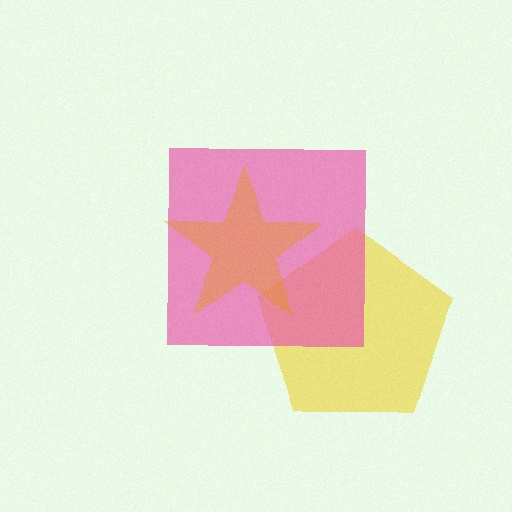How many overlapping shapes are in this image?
There are 3 overlapping shapes in the image.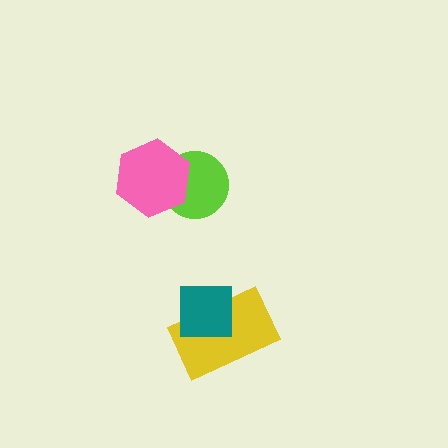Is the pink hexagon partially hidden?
No, no other shape covers it.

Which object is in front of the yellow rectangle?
The teal square is in front of the yellow rectangle.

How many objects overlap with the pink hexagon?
1 object overlaps with the pink hexagon.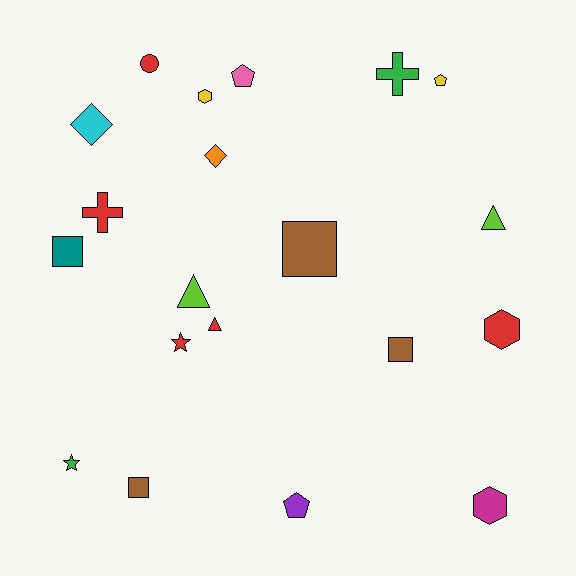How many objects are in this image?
There are 20 objects.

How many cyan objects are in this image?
There is 1 cyan object.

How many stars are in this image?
There are 2 stars.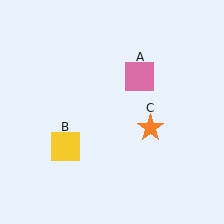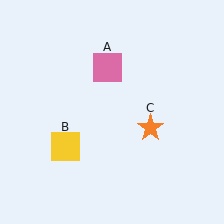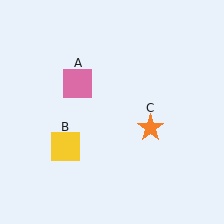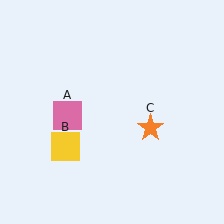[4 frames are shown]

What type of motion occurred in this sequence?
The pink square (object A) rotated counterclockwise around the center of the scene.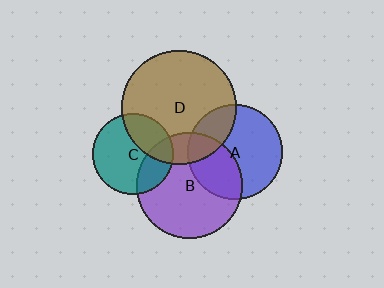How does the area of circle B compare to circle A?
Approximately 1.2 times.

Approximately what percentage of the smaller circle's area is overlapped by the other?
Approximately 35%.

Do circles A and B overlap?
Yes.